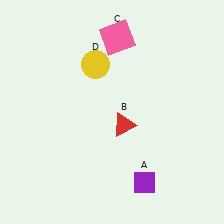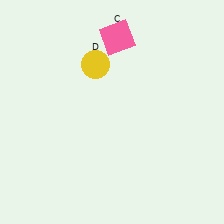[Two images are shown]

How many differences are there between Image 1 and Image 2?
There are 2 differences between the two images.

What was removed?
The red triangle (B), the purple diamond (A) were removed in Image 2.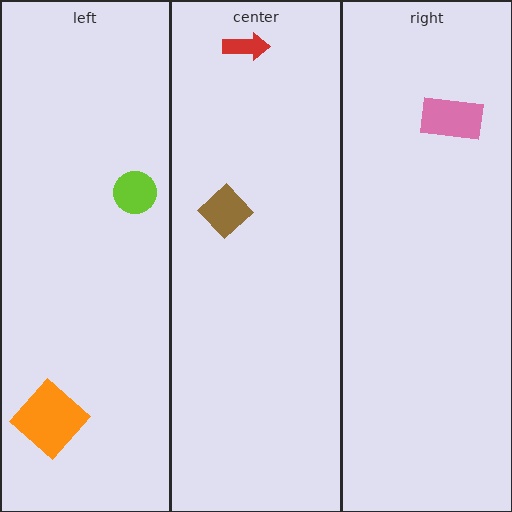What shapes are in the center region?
The brown diamond, the red arrow.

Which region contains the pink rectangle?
The right region.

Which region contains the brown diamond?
The center region.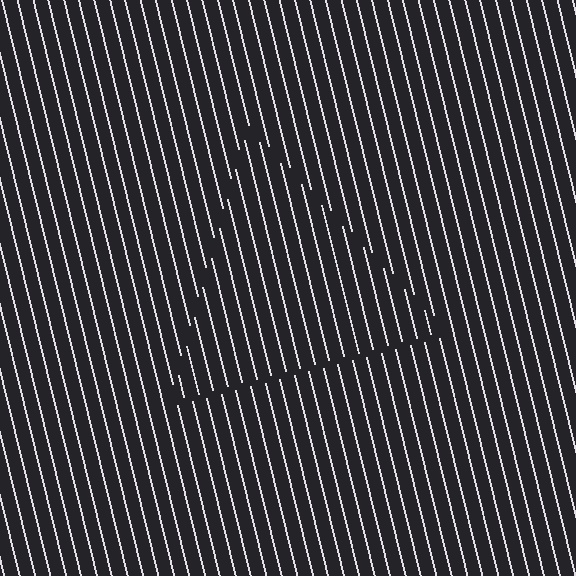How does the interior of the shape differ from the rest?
The interior of the shape contains the same grating, shifted by half a period — the contour is defined by the phase discontinuity where line-ends from the inner and outer gratings abut.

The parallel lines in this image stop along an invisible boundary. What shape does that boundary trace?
An illusory triangle. The interior of the shape contains the same grating, shifted by half a period — the contour is defined by the phase discontinuity where line-ends from the inner and outer gratings abut.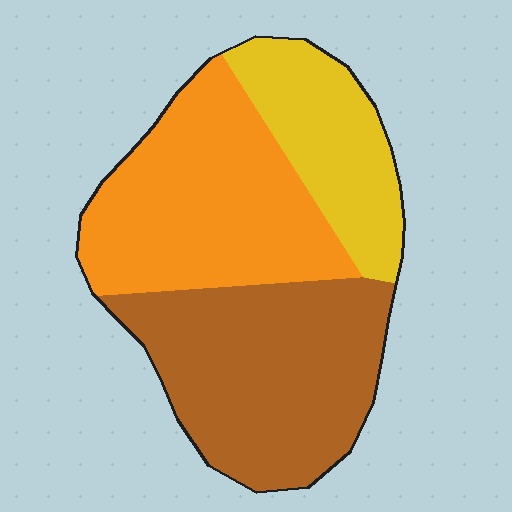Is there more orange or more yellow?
Orange.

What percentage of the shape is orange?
Orange takes up about three eighths (3/8) of the shape.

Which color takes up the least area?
Yellow, at roughly 20%.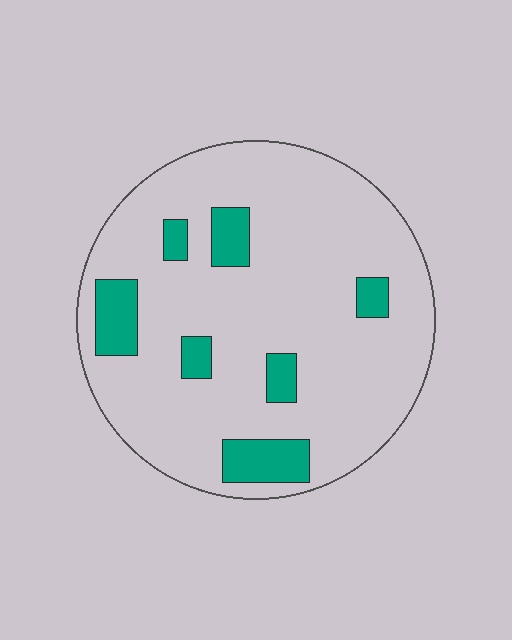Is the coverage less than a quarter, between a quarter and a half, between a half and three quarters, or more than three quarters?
Less than a quarter.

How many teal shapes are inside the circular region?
7.